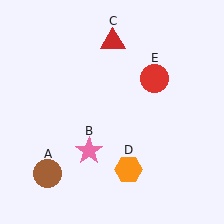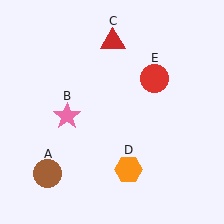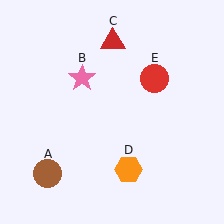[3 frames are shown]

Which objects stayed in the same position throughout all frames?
Brown circle (object A) and red triangle (object C) and orange hexagon (object D) and red circle (object E) remained stationary.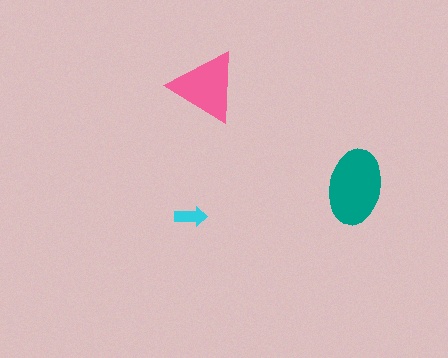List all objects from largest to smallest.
The teal ellipse, the pink triangle, the cyan arrow.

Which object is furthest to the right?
The teal ellipse is rightmost.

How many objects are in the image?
There are 3 objects in the image.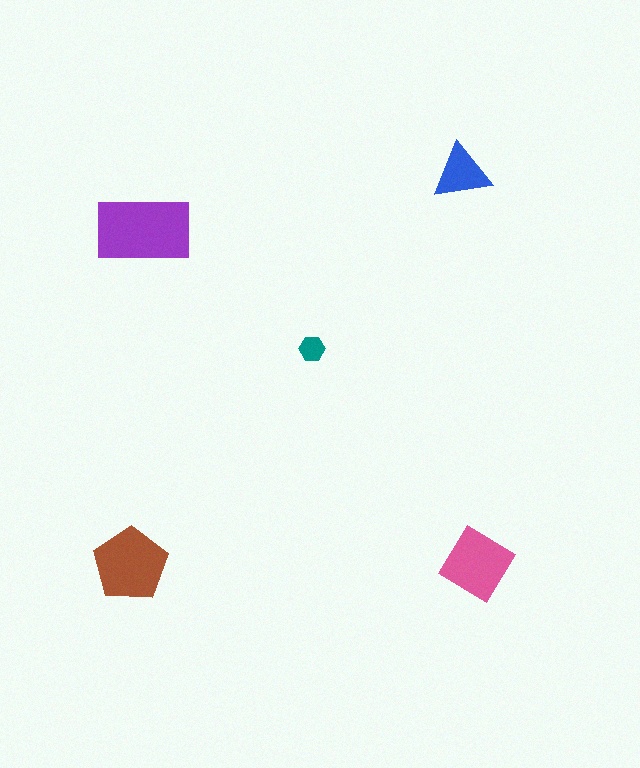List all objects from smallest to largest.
The teal hexagon, the blue triangle, the pink diamond, the brown pentagon, the purple rectangle.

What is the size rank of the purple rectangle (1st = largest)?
1st.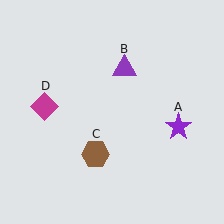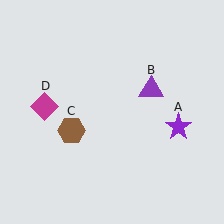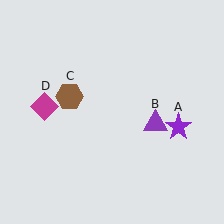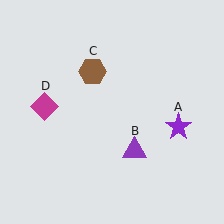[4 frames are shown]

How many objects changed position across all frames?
2 objects changed position: purple triangle (object B), brown hexagon (object C).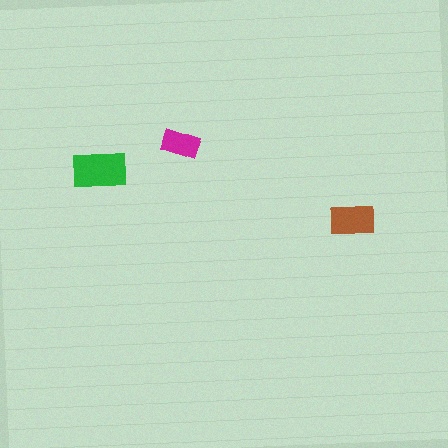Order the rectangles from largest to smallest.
the green one, the brown one, the magenta one.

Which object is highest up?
The magenta rectangle is topmost.